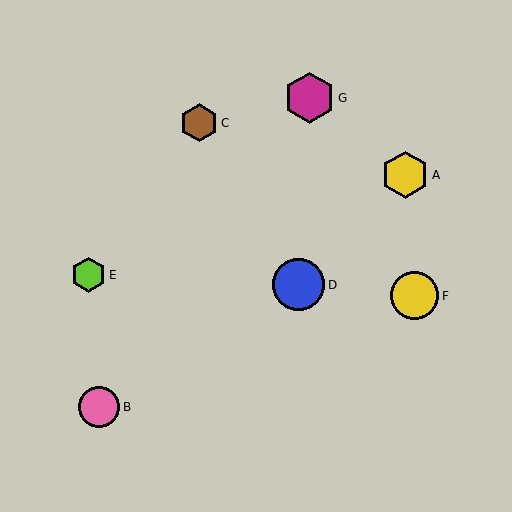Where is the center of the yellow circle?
The center of the yellow circle is at (415, 296).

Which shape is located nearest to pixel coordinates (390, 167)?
The yellow hexagon (labeled A) at (405, 175) is nearest to that location.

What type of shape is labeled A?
Shape A is a yellow hexagon.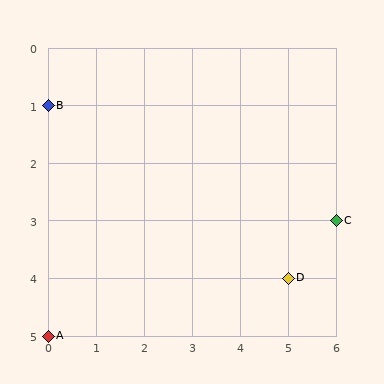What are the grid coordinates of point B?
Point B is at grid coordinates (0, 1).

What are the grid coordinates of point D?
Point D is at grid coordinates (5, 4).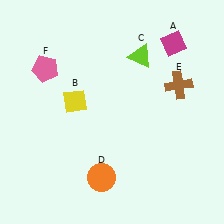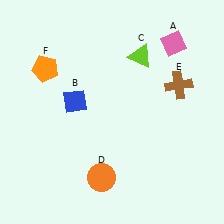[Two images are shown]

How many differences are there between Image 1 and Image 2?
There are 3 differences between the two images.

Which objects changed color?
A changed from magenta to pink. B changed from yellow to blue. F changed from pink to orange.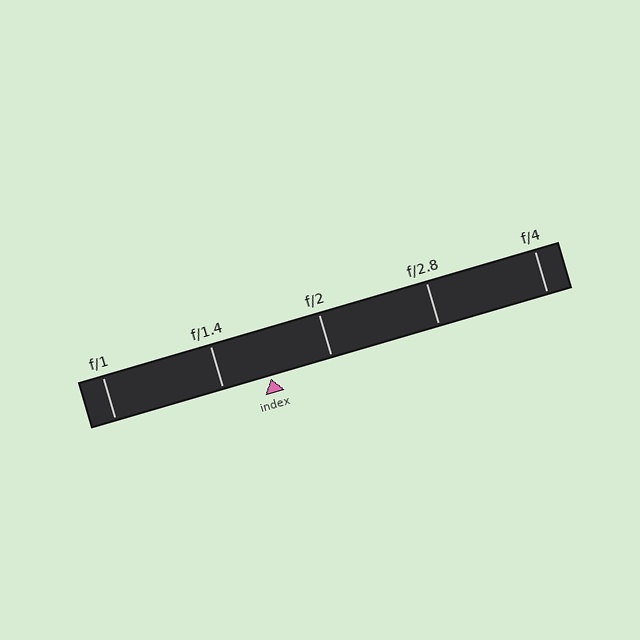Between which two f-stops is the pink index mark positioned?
The index mark is between f/1.4 and f/2.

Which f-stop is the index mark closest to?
The index mark is closest to f/1.4.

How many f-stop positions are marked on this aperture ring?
There are 5 f-stop positions marked.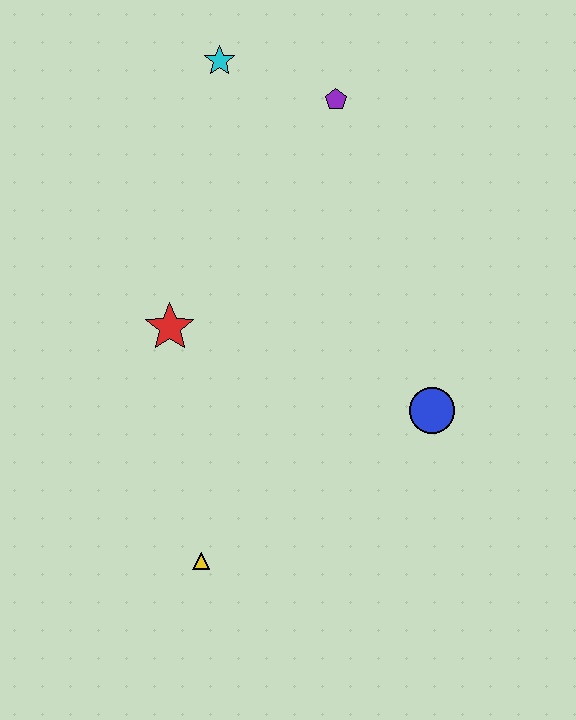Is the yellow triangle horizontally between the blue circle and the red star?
Yes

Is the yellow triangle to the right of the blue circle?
No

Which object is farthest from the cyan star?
The yellow triangle is farthest from the cyan star.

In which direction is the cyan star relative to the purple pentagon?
The cyan star is to the left of the purple pentagon.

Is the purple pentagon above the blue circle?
Yes